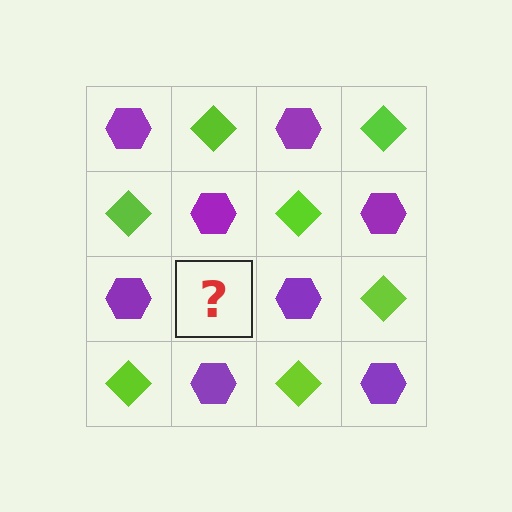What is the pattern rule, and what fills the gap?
The rule is that it alternates purple hexagon and lime diamond in a checkerboard pattern. The gap should be filled with a lime diamond.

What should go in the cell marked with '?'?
The missing cell should contain a lime diamond.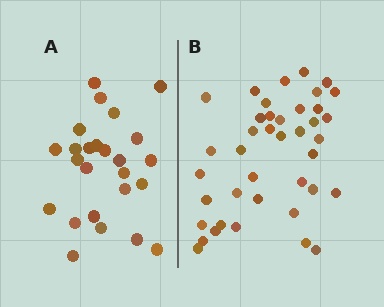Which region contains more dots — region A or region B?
Region B (the right region) has more dots.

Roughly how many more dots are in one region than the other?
Region B has approximately 15 more dots than region A.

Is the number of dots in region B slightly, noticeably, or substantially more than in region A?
Region B has substantially more. The ratio is roughly 1.6 to 1.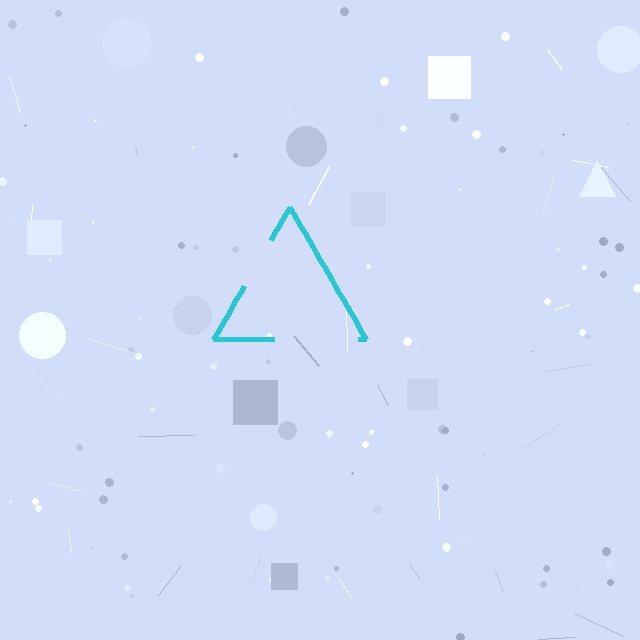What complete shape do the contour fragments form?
The contour fragments form a triangle.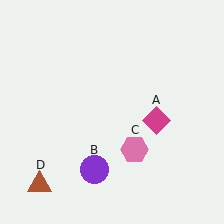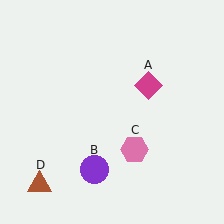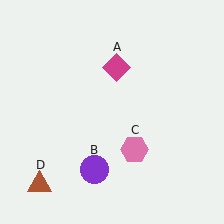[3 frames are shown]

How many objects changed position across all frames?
1 object changed position: magenta diamond (object A).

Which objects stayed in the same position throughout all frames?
Purple circle (object B) and pink hexagon (object C) and brown triangle (object D) remained stationary.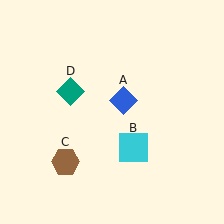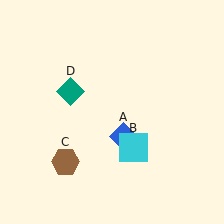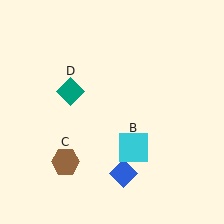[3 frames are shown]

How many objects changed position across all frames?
1 object changed position: blue diamond (object A).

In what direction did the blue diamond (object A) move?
The blue diamond (object A) moved down.